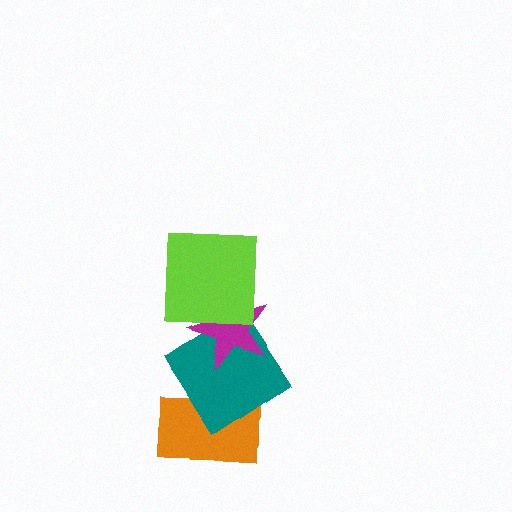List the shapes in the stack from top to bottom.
From top to bottom: the lime square, the magenta star, the teal diamond, the orange rectangle.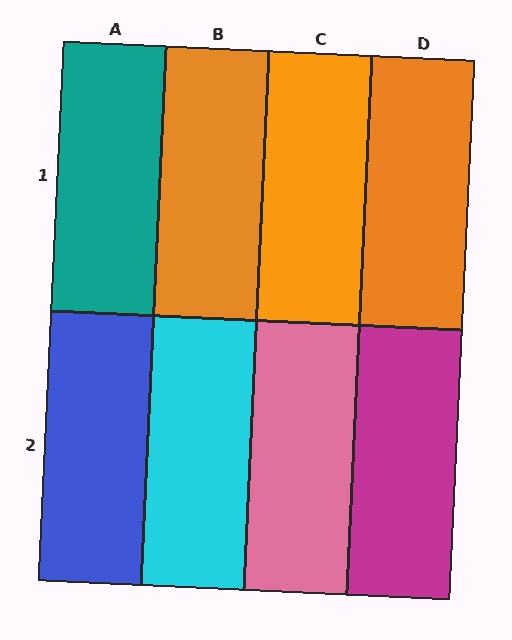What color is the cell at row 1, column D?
Orange.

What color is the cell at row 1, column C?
Orange.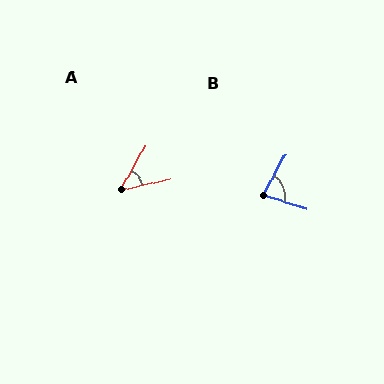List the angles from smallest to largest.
A (49°), B (79°).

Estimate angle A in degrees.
Approximately 49 degrees.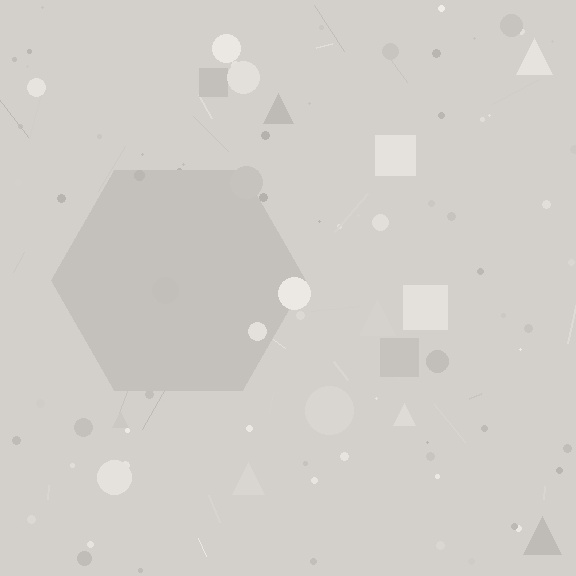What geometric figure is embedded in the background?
A hexagon is embedded in the background.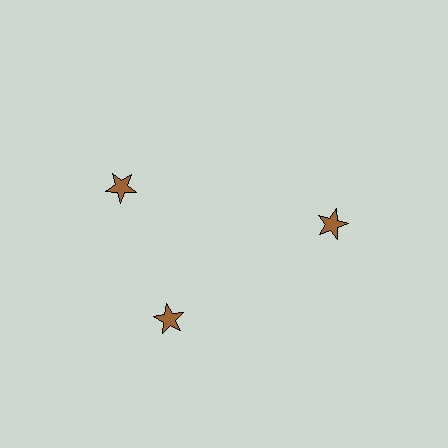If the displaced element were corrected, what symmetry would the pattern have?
It would have 3-fold rotational symmetry — the pattern would map onto itself every 120 degrees.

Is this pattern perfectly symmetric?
No. The 3 brown stars are arranged in a ring, but one element near the 11 o'clock position is rotated out of alignment along the ring, breaking the 3-fold rotational symmetry.